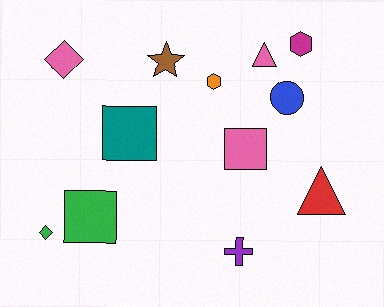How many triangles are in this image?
There are 2 triangles.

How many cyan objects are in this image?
There are no cyan objects.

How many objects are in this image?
There are 12 objects.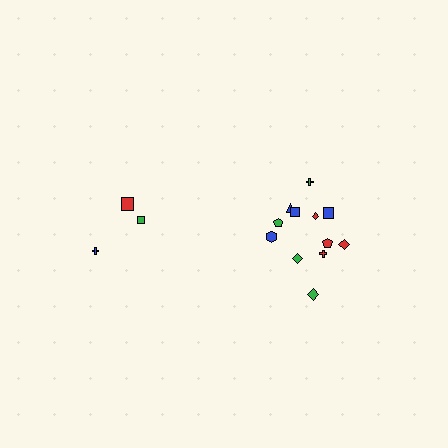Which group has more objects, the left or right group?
The right group.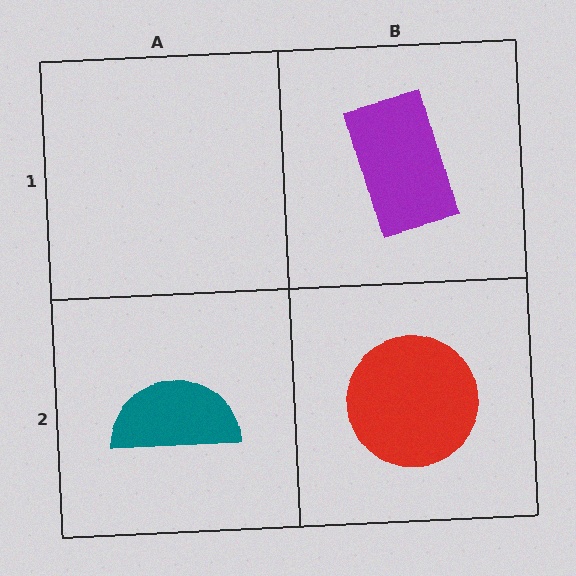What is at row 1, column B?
A purple rectangle.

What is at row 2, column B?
A red circle.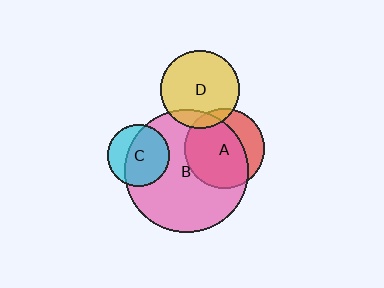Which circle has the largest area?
Circle B (pink).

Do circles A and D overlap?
Yes.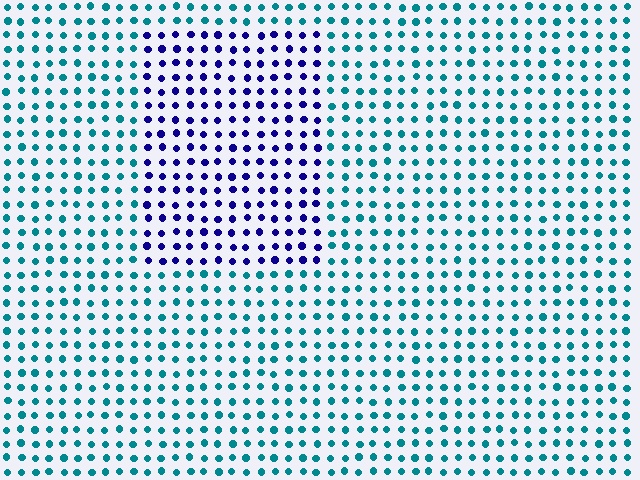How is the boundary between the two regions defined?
The boundary is defined purely by a slight shift in hue (about 63 degrees). Spacing, size, and orientation are identical on both sides.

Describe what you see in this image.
The image is filled with small teal elements in a uniform arrangement. A rectangle-shaped region is visible where the elements are tinted to a slightly different hue, forming a subtle color boundary.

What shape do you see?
I see a rectangle.